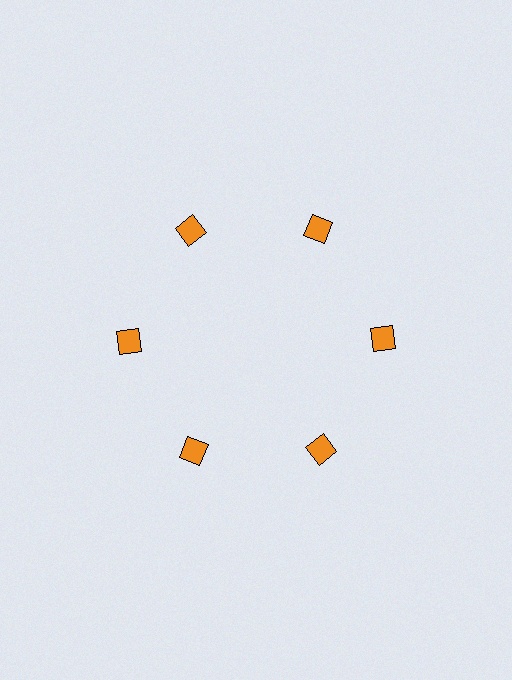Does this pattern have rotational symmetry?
Yes, this pattern has 6-fold rotational symmetry. It looks the same after rotating 60 degrees around the center.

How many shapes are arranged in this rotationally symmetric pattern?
There are 6 shapes, arranged in 6 groups of 1.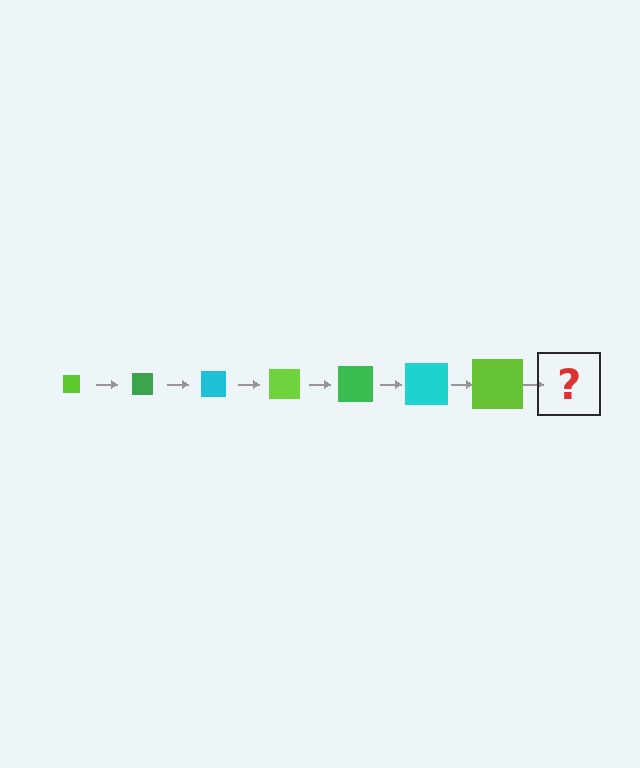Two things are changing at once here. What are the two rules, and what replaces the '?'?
The two rules are that the square grows larger each step and the color cycles through lime, green, and cyan. The '?' should be a green square, larger than the previous one.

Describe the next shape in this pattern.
It should be a green square, larger than the previous one.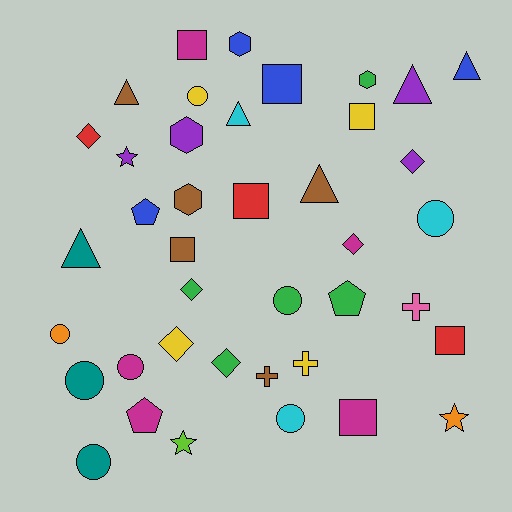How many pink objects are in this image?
There is 1 pink object.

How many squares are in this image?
There are 7 squares.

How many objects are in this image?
There are 40 objects.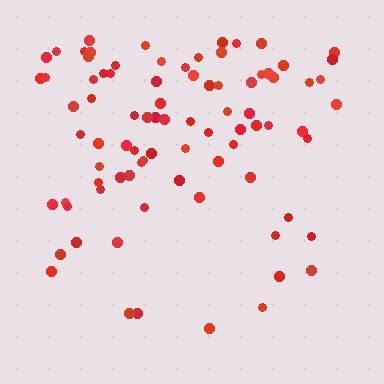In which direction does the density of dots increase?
From bottom to top, with the top side densest.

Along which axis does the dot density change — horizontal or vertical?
Vertical.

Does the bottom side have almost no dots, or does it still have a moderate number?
Still a moderate number, just noticeably fewer than the top.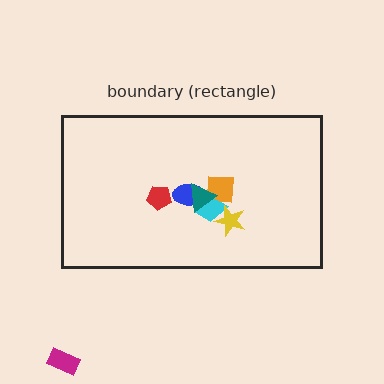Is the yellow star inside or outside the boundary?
Inside.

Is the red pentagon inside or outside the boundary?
Inside.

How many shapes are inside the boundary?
6 inside, 1 outside.